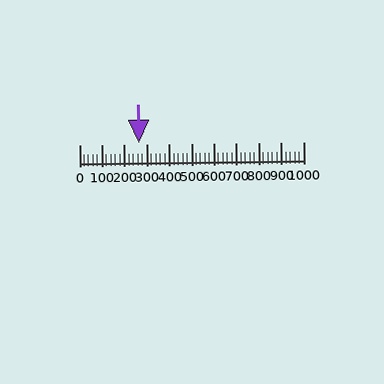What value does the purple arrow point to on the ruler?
The purple arrow points to approximately 264.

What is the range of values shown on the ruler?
The ruler shows values from 0 to 1000.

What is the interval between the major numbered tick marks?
The major tick marks are spaced 100 units apart.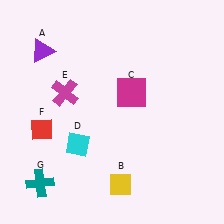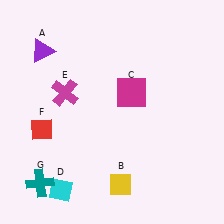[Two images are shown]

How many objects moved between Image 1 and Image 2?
1 object moved between the two images.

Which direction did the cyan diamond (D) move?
The cyan diamond (D) moved down.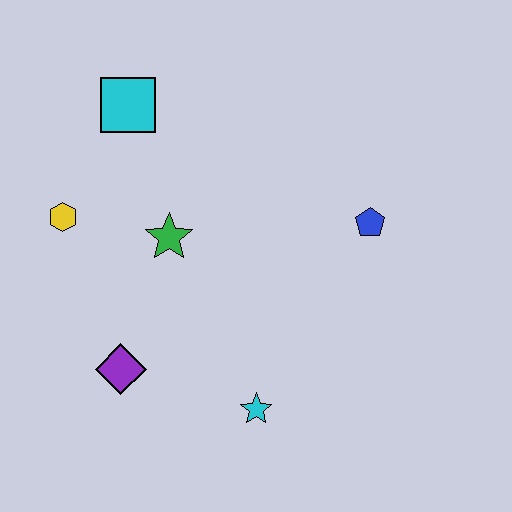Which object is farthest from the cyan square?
The cyan star is farthest from the cyan square.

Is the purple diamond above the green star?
No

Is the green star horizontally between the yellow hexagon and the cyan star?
Yes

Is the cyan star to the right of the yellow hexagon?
Yes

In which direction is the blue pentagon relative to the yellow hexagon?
The blue pentagon is to the right of the yellow hexagon.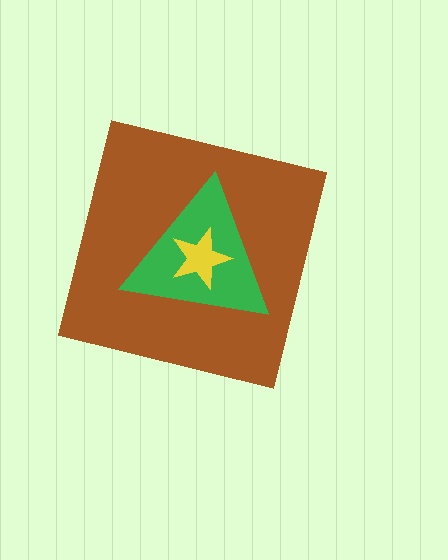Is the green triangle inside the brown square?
Yes.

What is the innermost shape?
The yellow star.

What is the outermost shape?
The brown square.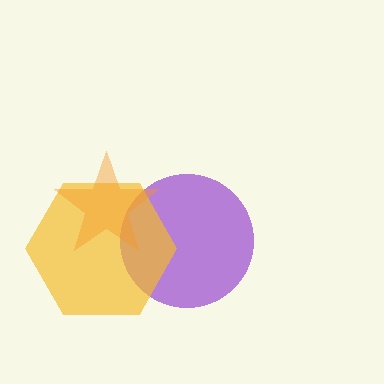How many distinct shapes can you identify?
There are 3 distinct shapes: a purple circle, a yellow hexagon, an orange star.